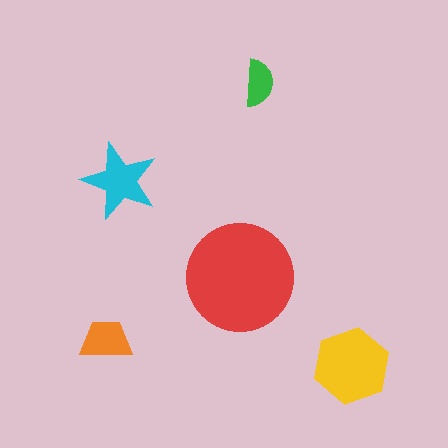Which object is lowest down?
The yellow hexagon is bottommost.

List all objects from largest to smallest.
The red circle, the yellow hexagon, the cyan star, the orange trapezoid, the green semicircle.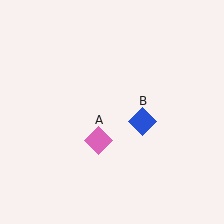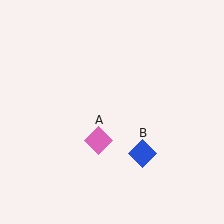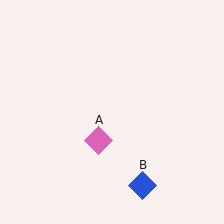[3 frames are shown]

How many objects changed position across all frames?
1 object changed position: blue diamond (object B).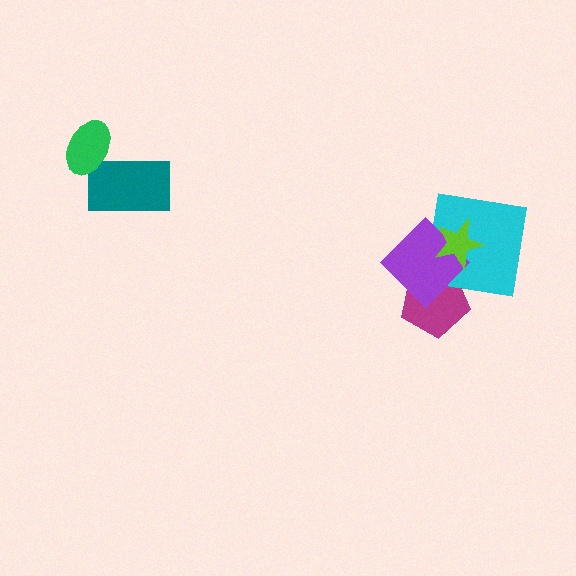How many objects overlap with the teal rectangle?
1 object overlaps with the teal rectangle.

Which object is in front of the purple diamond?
The lime star is in front of the purple diamond.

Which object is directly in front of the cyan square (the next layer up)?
The purple diamond is directly in front of the cyan square.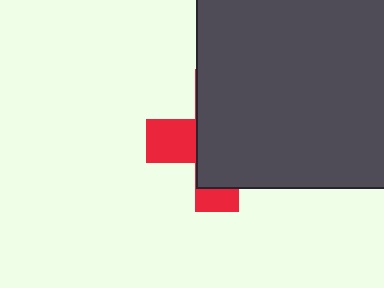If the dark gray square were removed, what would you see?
You would see the complete red cross.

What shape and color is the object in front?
The object in front is a dark gray square.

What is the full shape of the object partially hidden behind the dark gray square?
The partially hidden object is a red cross.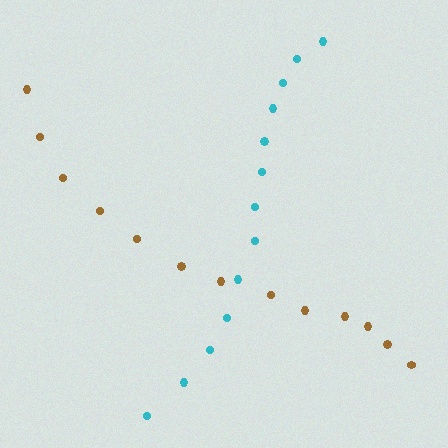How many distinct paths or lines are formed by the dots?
There are 2 distinct paths.